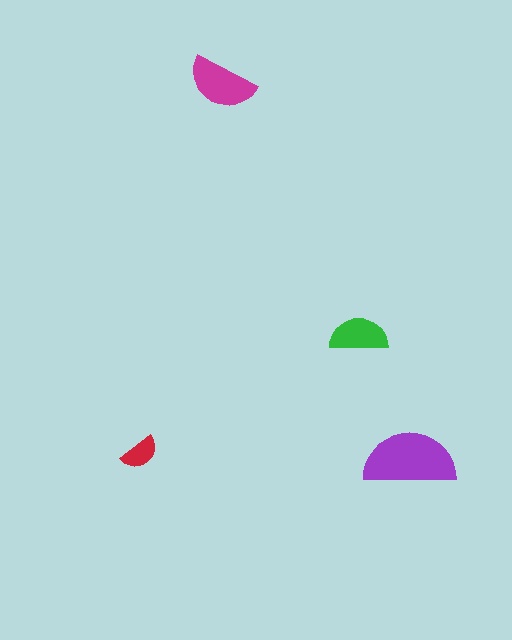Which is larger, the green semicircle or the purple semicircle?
The purple one.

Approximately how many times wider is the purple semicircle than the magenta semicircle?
About 1.5 times wider.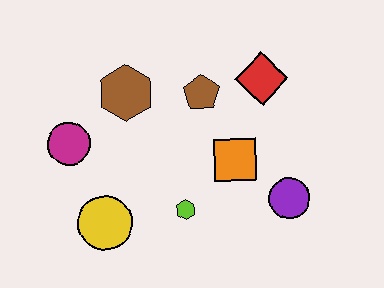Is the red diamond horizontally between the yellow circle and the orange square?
No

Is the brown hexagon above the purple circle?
Yes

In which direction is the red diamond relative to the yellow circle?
The red diamond is to the right of the yellow circle.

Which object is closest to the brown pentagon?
The red diamond is closest to the brown pentagon.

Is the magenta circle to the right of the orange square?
No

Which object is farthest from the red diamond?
The yellow circle is farthest from the red diamond.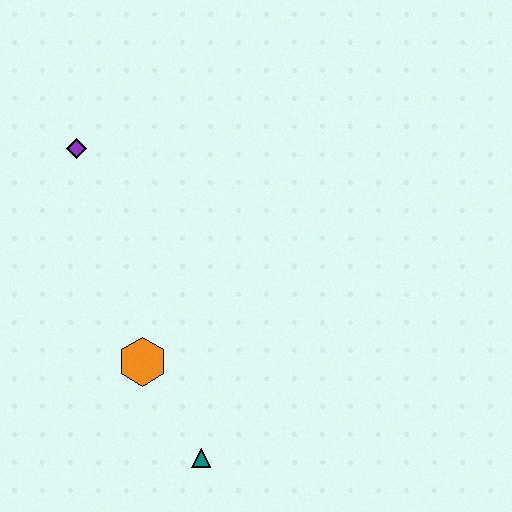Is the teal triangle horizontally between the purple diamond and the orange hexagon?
No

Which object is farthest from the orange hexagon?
The purple diamond is farthest from the orange hexagon.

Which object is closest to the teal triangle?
The orange hexagon is closest to the teal triangle.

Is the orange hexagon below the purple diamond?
Yes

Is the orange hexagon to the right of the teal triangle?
No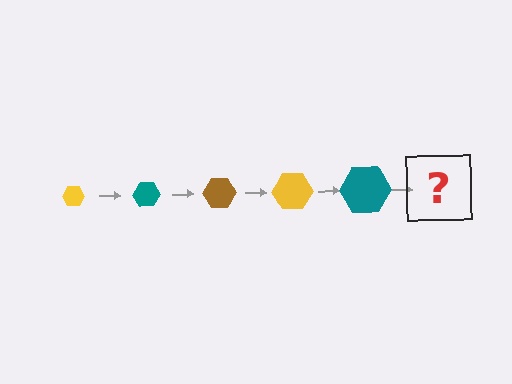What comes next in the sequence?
The next element should be a brown hexagon, larger than the previous one.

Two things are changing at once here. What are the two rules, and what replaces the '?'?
The two rules are that the hexagon grows larger each step and the color cycles through yellow, teal, and brown. The '?' should be a brown hexagon, larger than the previous one.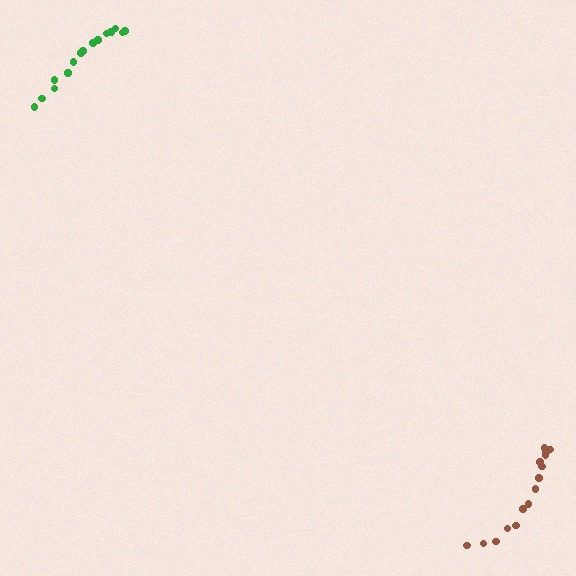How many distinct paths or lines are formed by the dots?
There are 2 distinct paths.